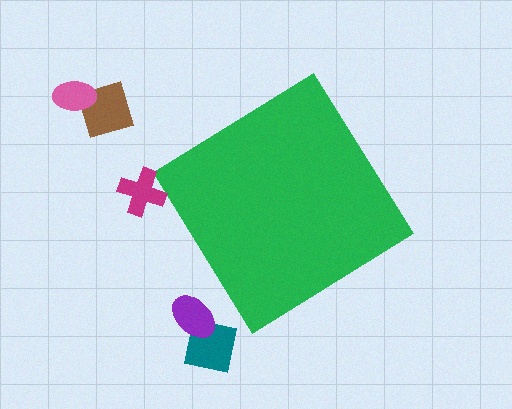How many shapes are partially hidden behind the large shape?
0 shapes are partially hidden.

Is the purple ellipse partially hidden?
No, the purple ellipse is fully visible.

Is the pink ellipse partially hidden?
No, the pink ellipse is fully visible.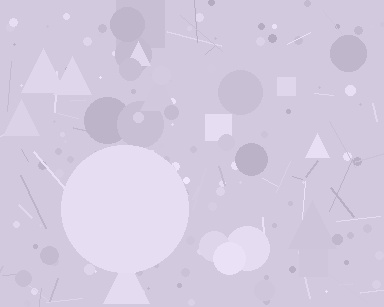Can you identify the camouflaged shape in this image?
The camouflaged shape is a circle.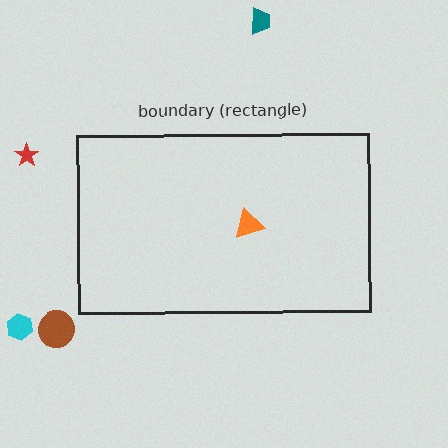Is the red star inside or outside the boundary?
Outside.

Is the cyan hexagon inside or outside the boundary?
Outside.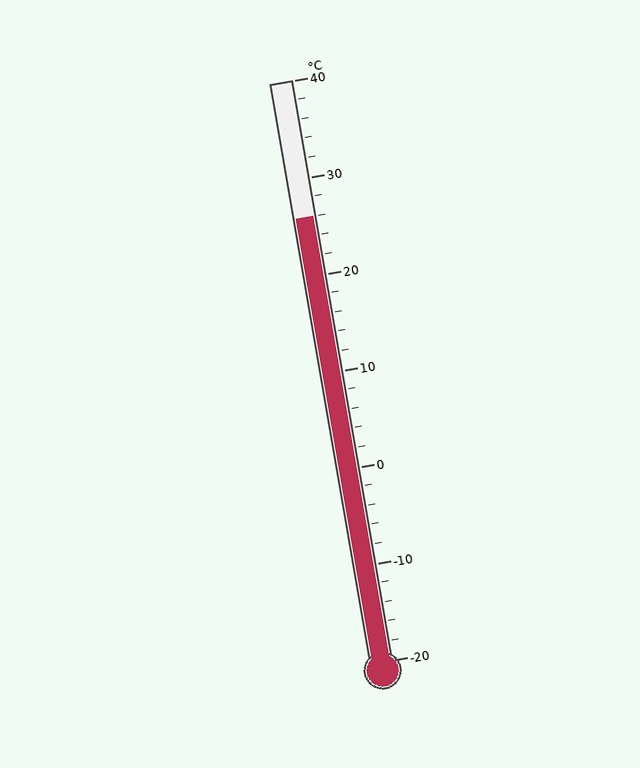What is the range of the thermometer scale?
The thermometer scale ranges from -20°C to 40°C.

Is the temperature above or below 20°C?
The temperature is above 20°C.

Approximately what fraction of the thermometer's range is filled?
The thermometer is filled to approximately 75% of its range.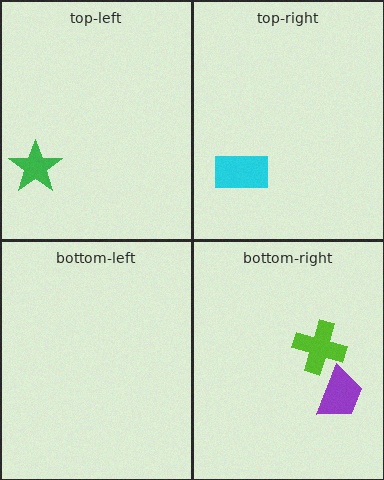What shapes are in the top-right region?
The cyan rectangle.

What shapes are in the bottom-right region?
The purple trapezoid, the lime cross.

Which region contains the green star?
The top-left region.